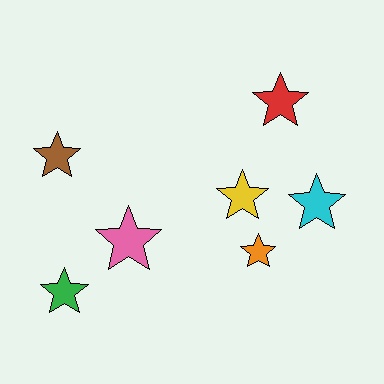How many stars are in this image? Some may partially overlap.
There are 7 stars.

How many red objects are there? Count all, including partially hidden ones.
There is 1 red object.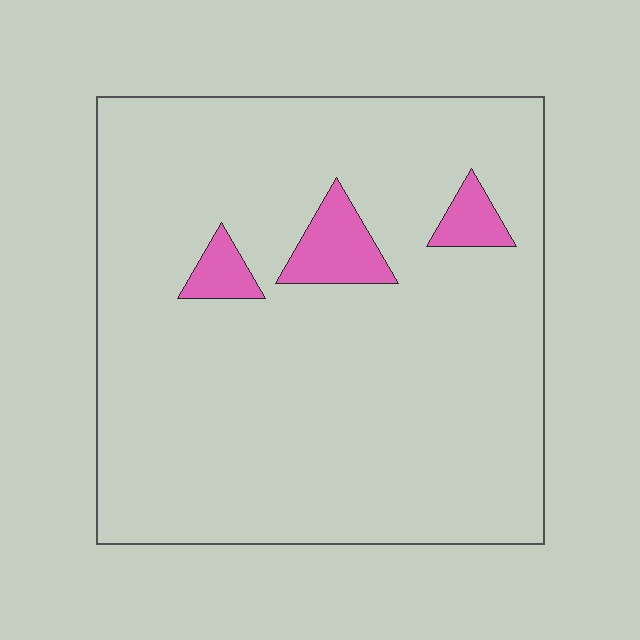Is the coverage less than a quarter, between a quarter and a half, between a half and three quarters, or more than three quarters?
Less than a quarter.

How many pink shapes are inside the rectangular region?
3.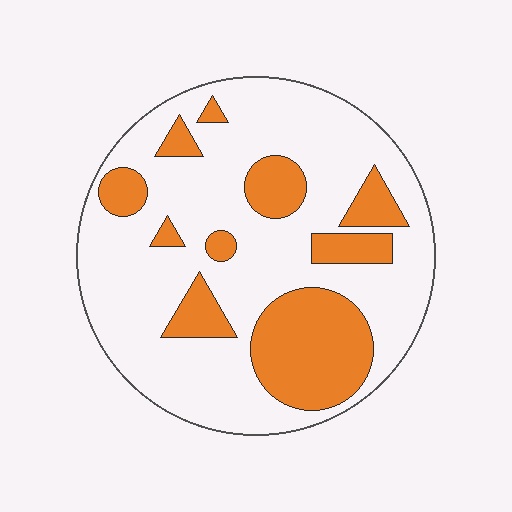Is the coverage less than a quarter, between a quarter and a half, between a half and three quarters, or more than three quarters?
Between a quarter and a half.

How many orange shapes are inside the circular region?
10.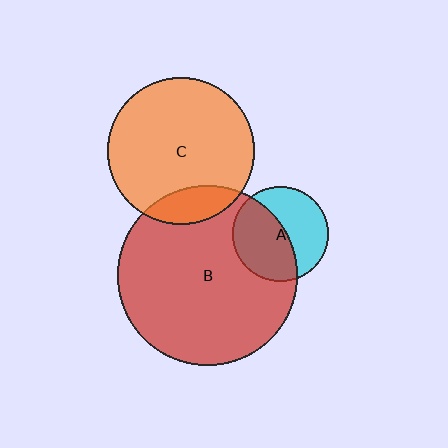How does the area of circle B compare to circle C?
Approximately 1.5 times.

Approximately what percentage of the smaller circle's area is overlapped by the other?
Approximately 50%.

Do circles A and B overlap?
Yes.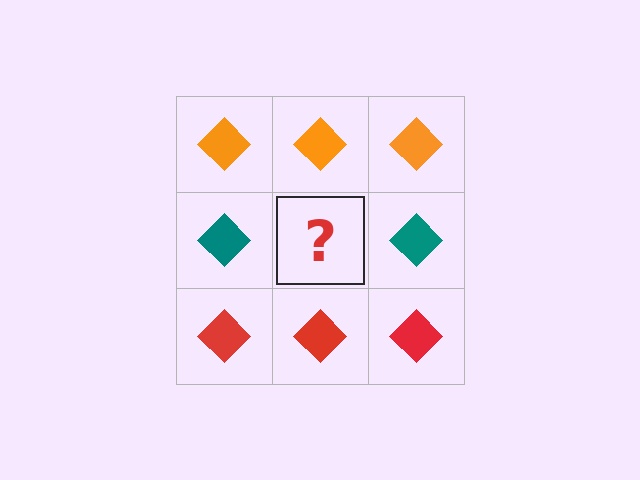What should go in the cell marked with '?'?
The missing cell should contain a teal diamond.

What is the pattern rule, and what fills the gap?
The rule is that each row has a consistent color. The gap should be filled with a teal diamond.